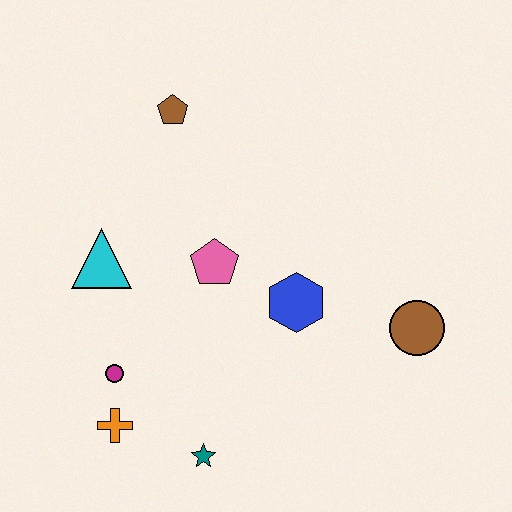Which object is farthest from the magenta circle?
The brown circle is farthest from the magenta circle.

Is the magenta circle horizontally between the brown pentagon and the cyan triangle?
Yes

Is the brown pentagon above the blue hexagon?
Yes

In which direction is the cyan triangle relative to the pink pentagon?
The cyan triangle is to the left of the pink pentagon.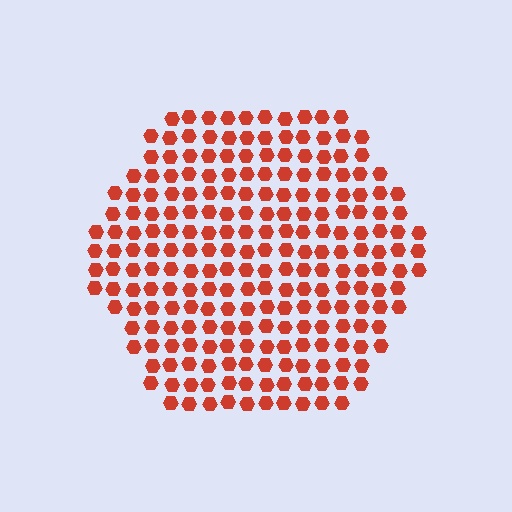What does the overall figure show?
The overall figure shows a hexagon.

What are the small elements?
The small elements are hexagons.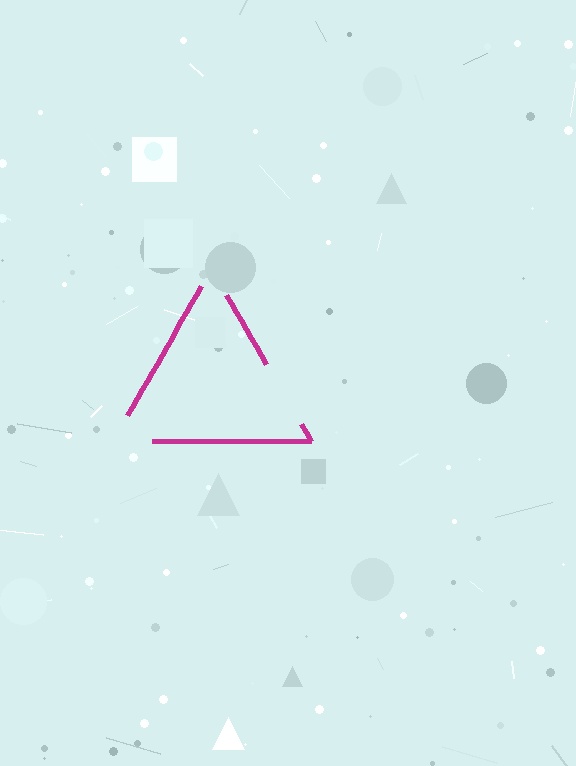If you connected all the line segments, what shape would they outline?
They would outline a triangle.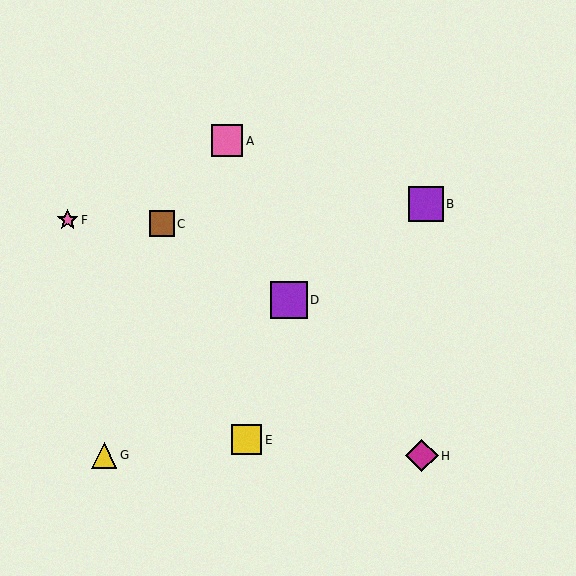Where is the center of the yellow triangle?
The center of the yellow triangle is at (104, 455).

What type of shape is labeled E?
Shape E is a yellow square.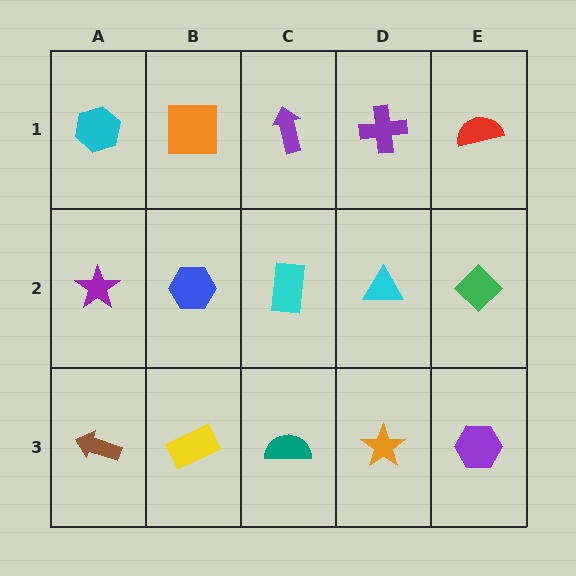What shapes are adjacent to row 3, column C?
A cyan rectangle (row 2, column C), a yellow rectangle (row 3, column B), an orange star (row 3, column D).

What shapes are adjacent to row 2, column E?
A red semicircle (row 1, column E), a purple hexagon (row 3, column E), a cyan triangle (row 2, column D).